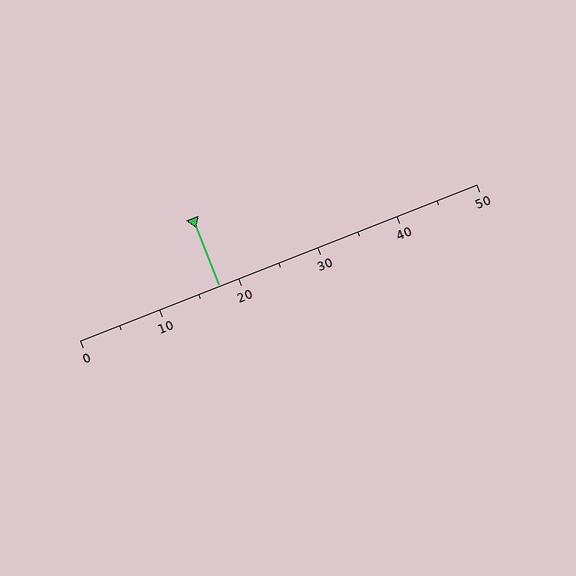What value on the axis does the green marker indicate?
The marker indicates approximately 17.5.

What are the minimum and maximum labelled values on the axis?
The axis runs from 0 to 50.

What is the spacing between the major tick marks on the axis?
The major ticks are spaced 10 apart.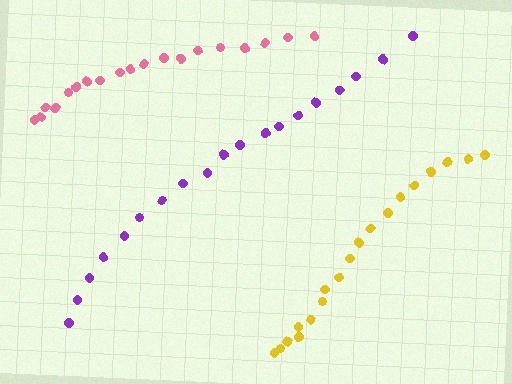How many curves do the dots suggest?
There are 3 distinct paths.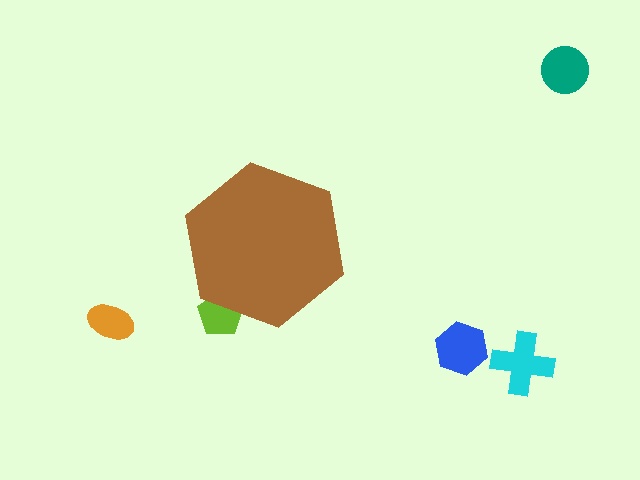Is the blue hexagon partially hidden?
No, the blue hexagon is fully visible.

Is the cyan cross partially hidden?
No, the cyan cross is fully visible.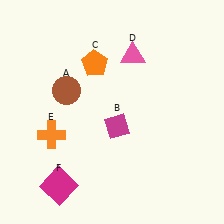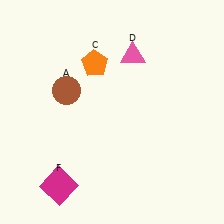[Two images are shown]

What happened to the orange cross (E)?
The orange cross (E) was removed in Image 2. It was in the bottom-left area of Image 1.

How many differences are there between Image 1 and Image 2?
There are 2 differences between the two images.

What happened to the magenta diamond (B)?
The magenta diamond (B) was removed in Image 2. It was in the bottom-right area of Image 1.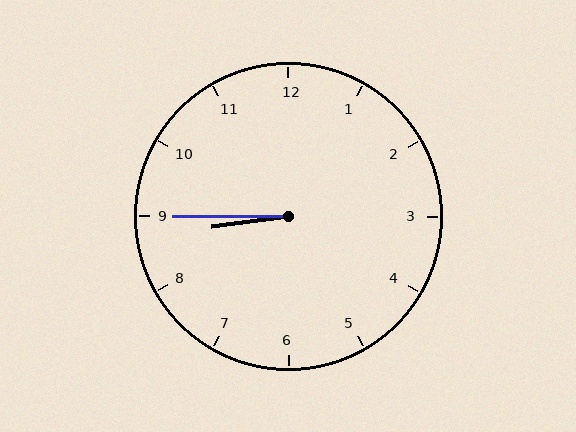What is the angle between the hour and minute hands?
Approximately 8 degrees.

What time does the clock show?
8:45.